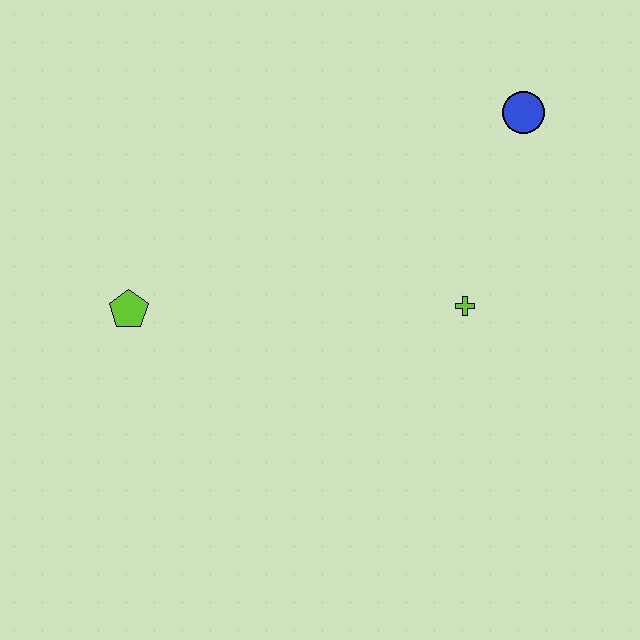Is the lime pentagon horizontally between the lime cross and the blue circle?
No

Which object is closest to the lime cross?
The blue circle is closest to the lime cross.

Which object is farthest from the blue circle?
The lime pentagon is farthest from the blue circle.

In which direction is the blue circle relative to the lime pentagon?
The blue circle is to the right of the lime pentagon.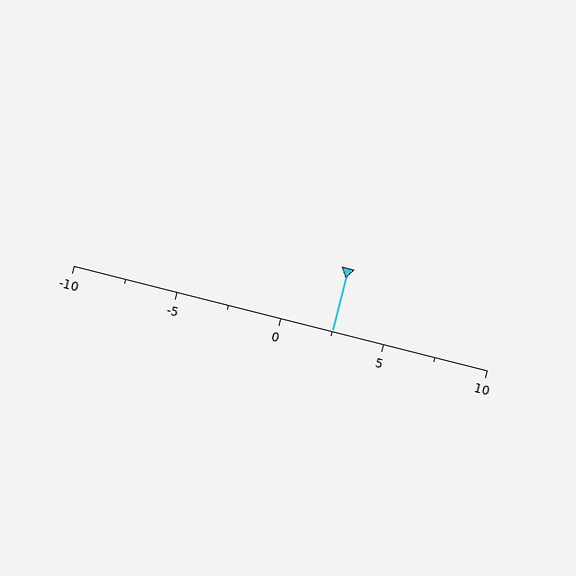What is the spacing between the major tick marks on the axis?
The major ticks are spaced 5 apart.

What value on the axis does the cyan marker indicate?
The marker indicates approximately 2.5.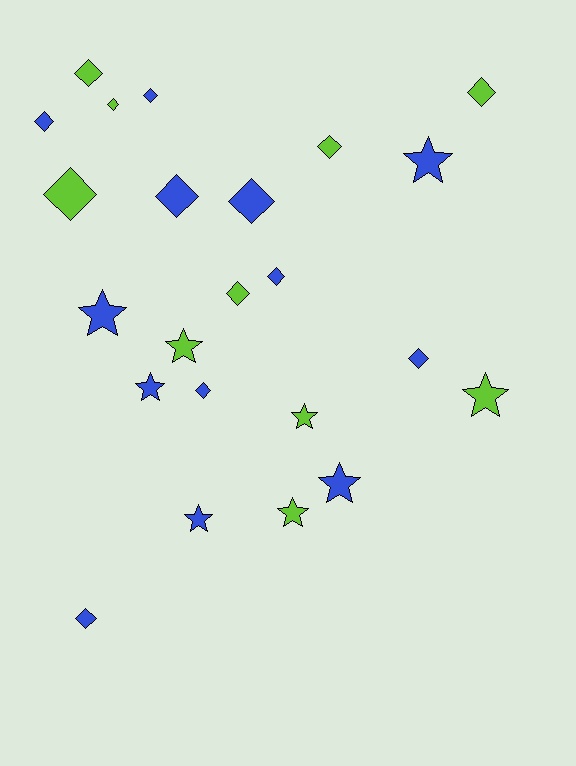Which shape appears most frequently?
Diamond, with 14 objects.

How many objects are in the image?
There are 23 objects.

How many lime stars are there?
There are 4 lime stars.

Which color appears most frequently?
Blue, with 13 objects.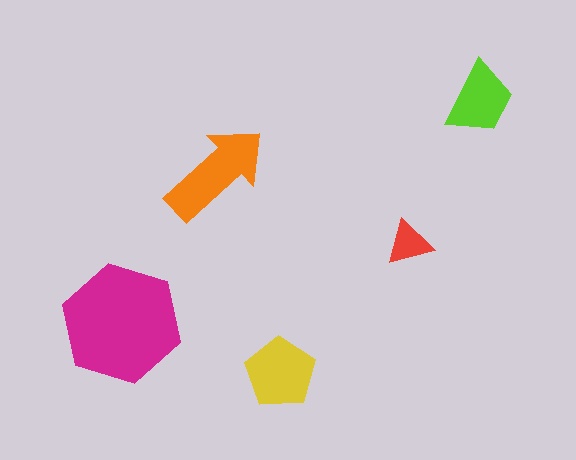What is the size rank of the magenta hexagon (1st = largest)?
1st.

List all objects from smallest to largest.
The red triangle, the lime trapezoid, the yellow pentagon, the orange arrow, the magenta hexagon.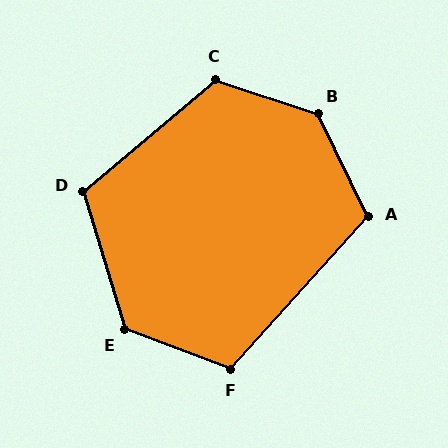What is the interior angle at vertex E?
Approximately 127 degrees (obtuse).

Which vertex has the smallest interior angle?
A, at approximately 111 degrees.